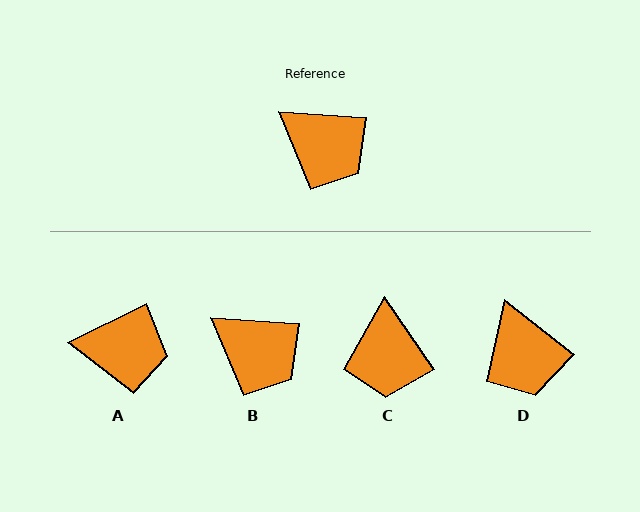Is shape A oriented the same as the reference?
No, it is off by about 29 degrees.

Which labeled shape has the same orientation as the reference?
B.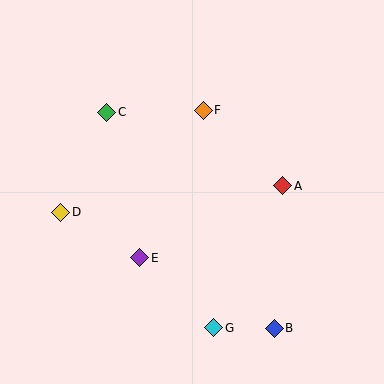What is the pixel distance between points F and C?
The distance between F and C is 97 pixels.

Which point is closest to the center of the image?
Point F at (203, 110) is closest to the center.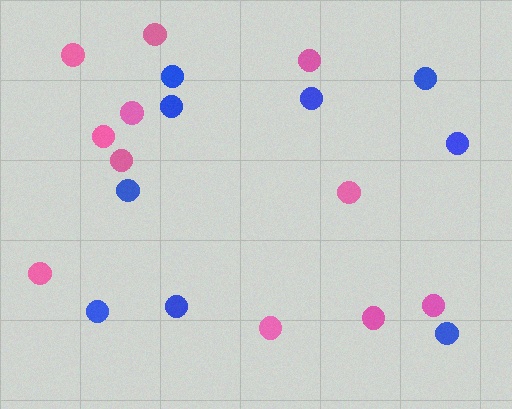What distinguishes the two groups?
There are 2 groups: one group of blue circles (9) and one group of pink circles (11).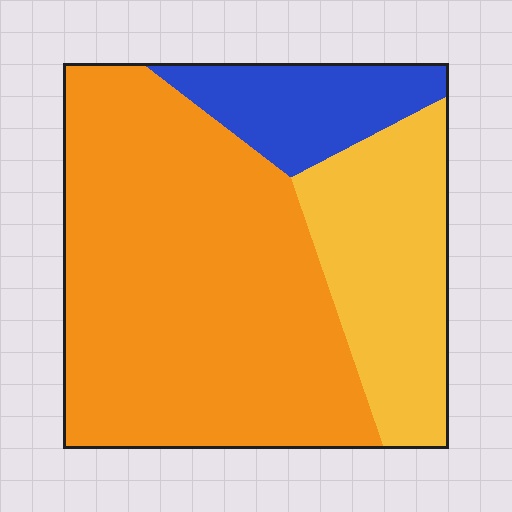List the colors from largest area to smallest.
From largest to smallest: orange, yellow, blue.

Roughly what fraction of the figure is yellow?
Yellow takes up about one quarter (1/4) of the figure.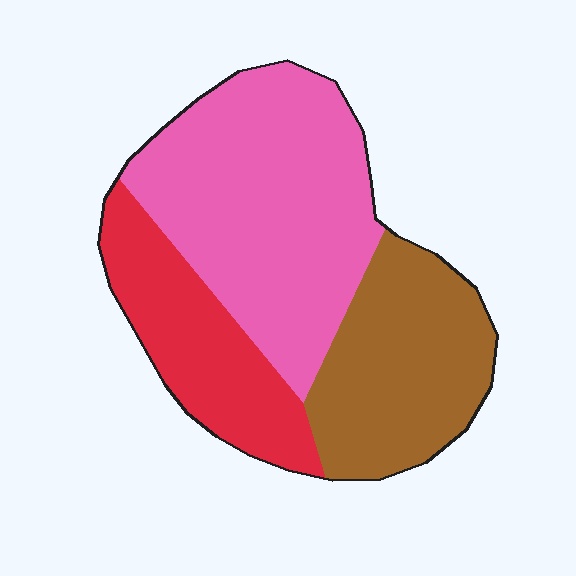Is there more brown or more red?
Brown.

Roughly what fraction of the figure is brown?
Brown covers 29% of the figure.